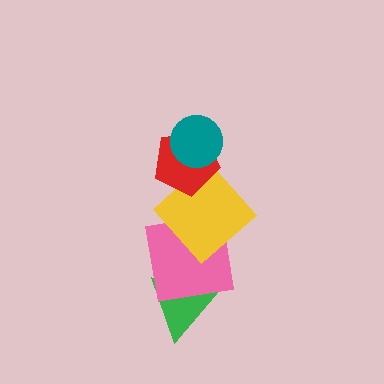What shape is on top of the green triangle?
The pink square is on top of the green triangle.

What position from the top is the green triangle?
The green triangle is 5th from the top.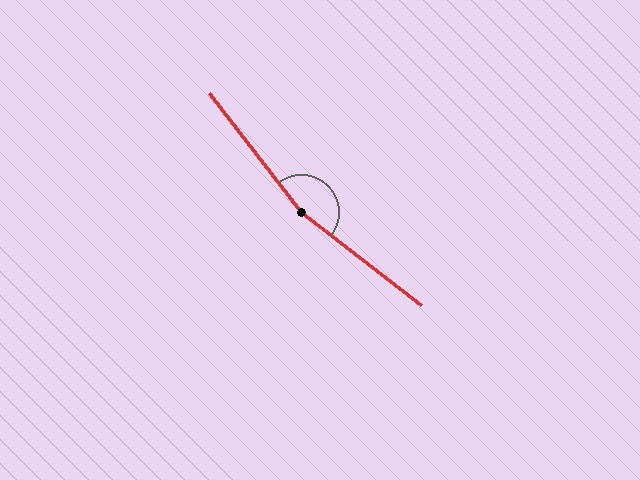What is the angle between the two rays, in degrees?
Approximately 165 degrees.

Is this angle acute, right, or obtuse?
It is obtuse.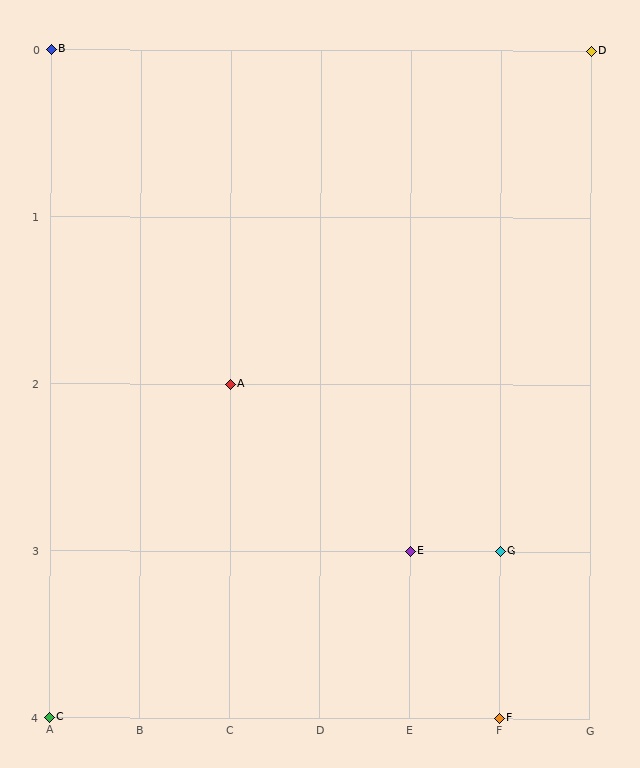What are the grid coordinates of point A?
Point A is at grid coordinates (C, 2).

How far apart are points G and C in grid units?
Points G and C are 5 columns and 1 row apart (about 5.1 grid units diagonally).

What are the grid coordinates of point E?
Point E is at grid coordinates (E, 3).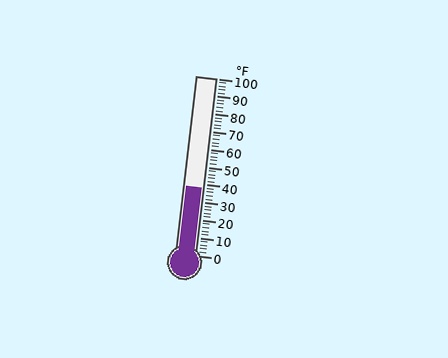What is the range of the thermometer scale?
The thermometer scale ranges from 0°F to 100°F.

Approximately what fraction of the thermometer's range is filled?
The thermometer is filled to approximately 40% of its range.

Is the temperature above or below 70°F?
The temperature is below 70°F.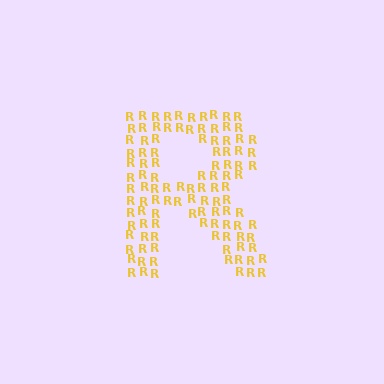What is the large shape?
The large shape is the letter R.